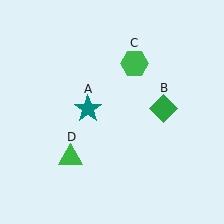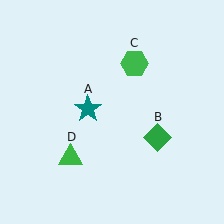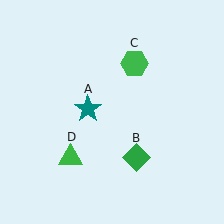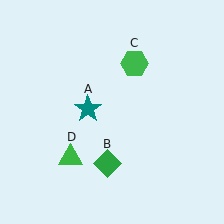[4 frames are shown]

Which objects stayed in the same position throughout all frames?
Teal star (object A) and green hexagon (object C) and green triangle (object D) remained stationary.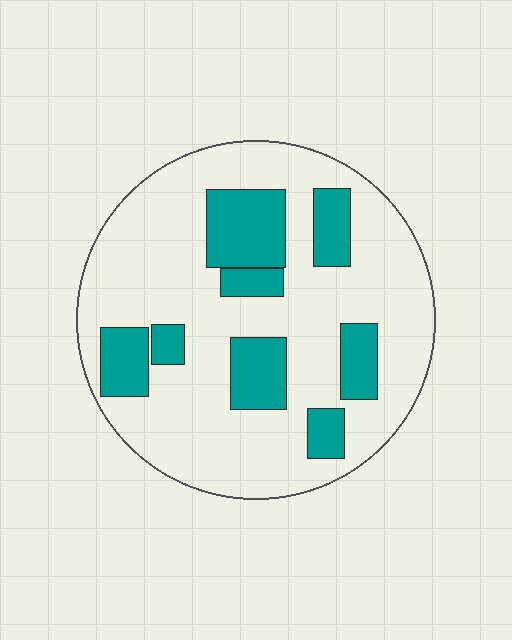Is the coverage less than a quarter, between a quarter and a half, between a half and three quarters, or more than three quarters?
Less than a quarter.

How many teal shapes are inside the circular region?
8.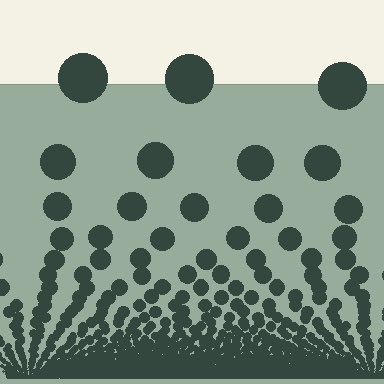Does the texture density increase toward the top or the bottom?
Density increases toward the bottom.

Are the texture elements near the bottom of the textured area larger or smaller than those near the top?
Smaller. The gradient is inverted — elements near the bottom are smaller and denser.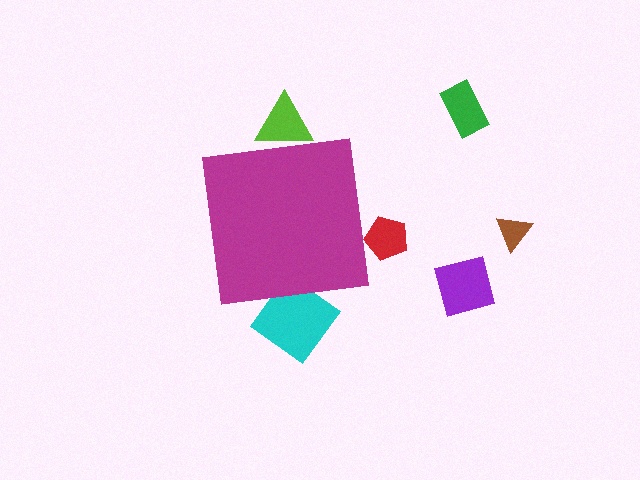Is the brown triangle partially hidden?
No, the brown triangle is fully visible.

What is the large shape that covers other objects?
A magenta square.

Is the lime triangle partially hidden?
Yes, the lime triangle is partially hidden behind the magenta square.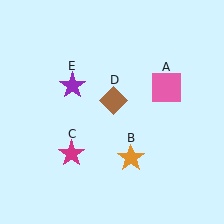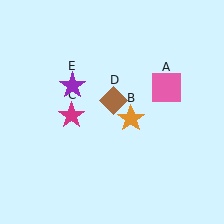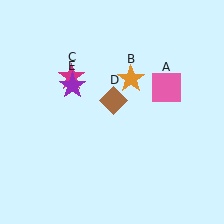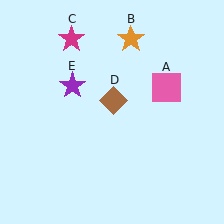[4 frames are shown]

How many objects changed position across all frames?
2 objects changed position: orange star (object B), magenta star (object C).